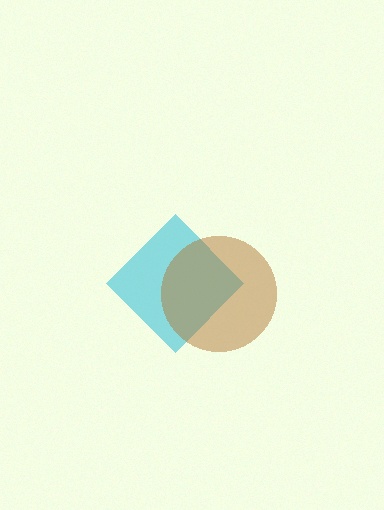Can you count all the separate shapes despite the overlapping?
Yes, there are 2 separate shapes.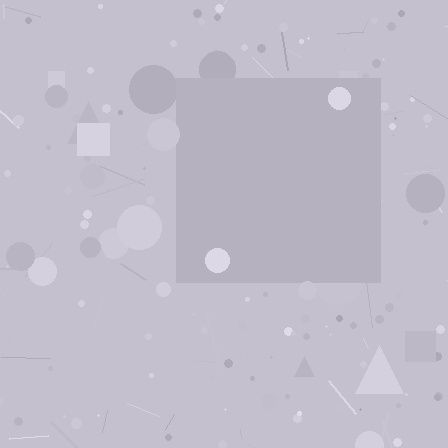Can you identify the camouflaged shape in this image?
The camouflaged shape is a square.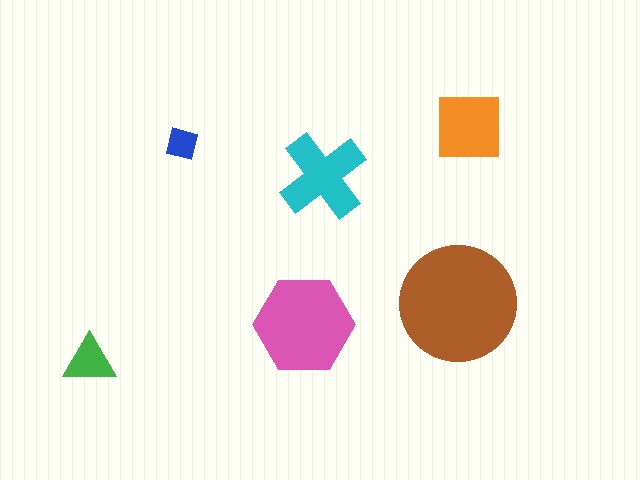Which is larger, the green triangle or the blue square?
The green triangle.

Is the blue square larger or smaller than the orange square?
Smaller.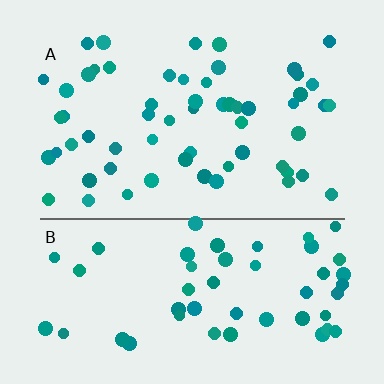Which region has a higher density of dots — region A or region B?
A (the top).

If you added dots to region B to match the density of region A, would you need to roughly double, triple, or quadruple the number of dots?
Approximately double.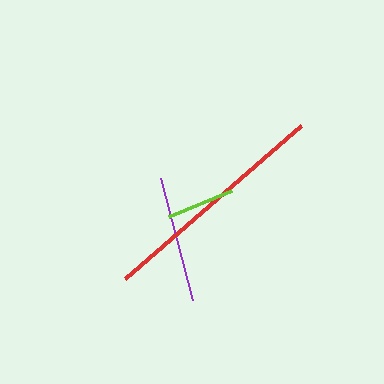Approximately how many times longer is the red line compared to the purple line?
The red line is approximately 1.9 times the length of the purple line.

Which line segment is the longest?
The red line is the longest at approximately 233 pixels.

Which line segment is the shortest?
The lime line is the shortest at approximately 67 pixels.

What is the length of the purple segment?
The purple segment is approximately 126 pixels long.